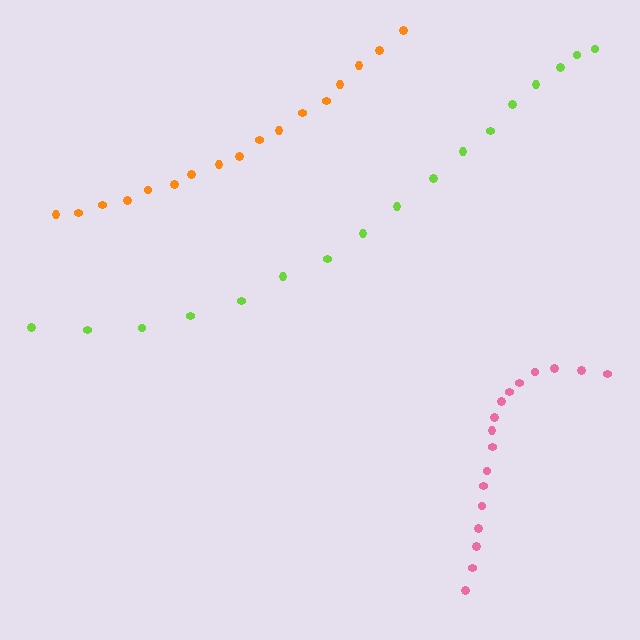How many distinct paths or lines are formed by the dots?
There are 3 distinct paths.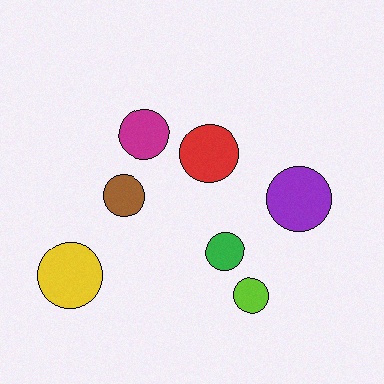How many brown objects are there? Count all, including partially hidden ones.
There is 1 brown object.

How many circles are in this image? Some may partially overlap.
There are 7 circles.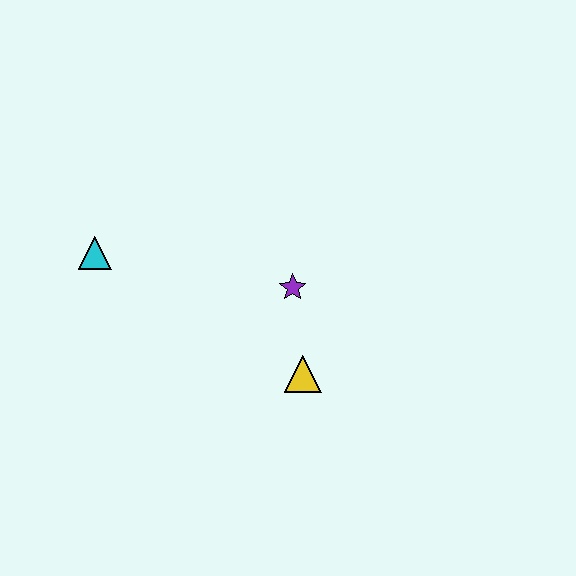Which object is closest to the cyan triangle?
The purple star is closest to the cyan triangle.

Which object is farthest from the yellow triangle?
The cyan triangle is farthest from the yellow triangle.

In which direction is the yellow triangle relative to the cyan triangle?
The yellow triangle is to the right of the cyan triangle.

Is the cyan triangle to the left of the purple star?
Yes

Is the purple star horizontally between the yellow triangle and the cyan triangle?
Yes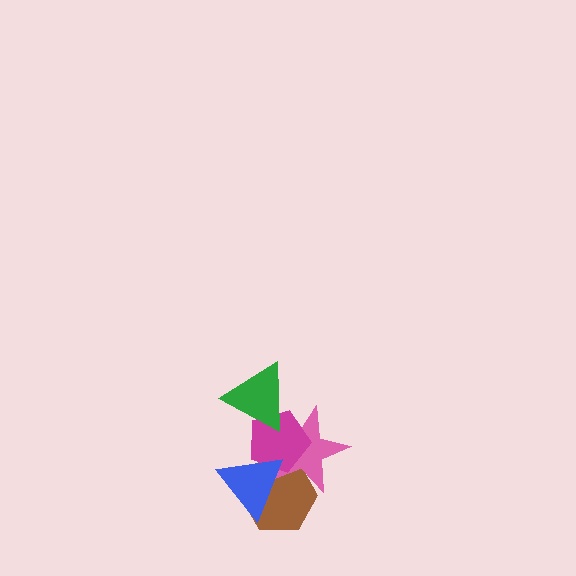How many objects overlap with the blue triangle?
3 objects overlap with the blue triangle.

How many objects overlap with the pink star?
4 objects overlap with the pink star.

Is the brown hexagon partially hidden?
Yes, it is partially covered by another shape.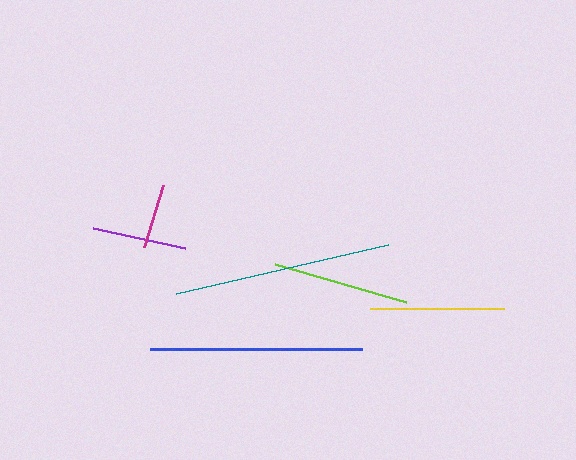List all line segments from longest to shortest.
From longest to shortest: teal, blue, lime, yellow, purple, magenta.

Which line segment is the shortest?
The magenta line is the shortest at approximately 65 pixels.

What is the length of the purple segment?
The purple segment is approximately 94 pixels long.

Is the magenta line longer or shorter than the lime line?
The lime line is longer than the magenta line.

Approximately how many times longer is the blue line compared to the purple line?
The blue line is approximately 2.2 times the length of the purple line.